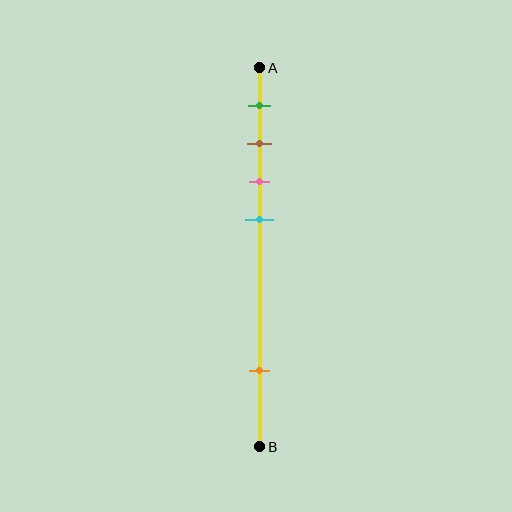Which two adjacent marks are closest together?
The brown and pink marks are the closest adjacent pair.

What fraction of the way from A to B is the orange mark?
The orange mark is approximately 80% (0.8) of the way from A to B.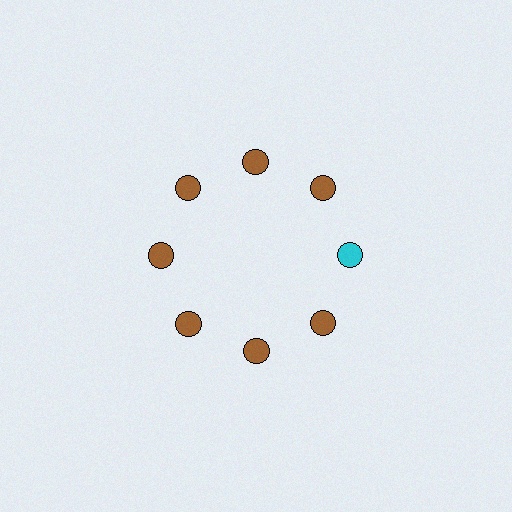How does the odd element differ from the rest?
It has a different color: cyan instead of brown.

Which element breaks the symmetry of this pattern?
The cyan circle at roughly the 3 o'clock position breaks the symmetry. All other shapes are brown circles.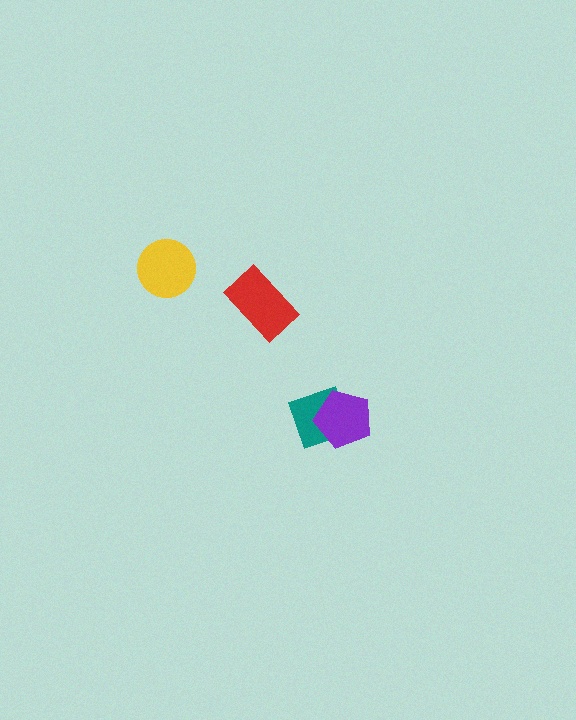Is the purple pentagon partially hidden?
No, no other shape covers it.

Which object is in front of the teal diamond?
The purple pentagon is in front of the teal diamond.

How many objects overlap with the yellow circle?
0 objects overlap with the yellow circle.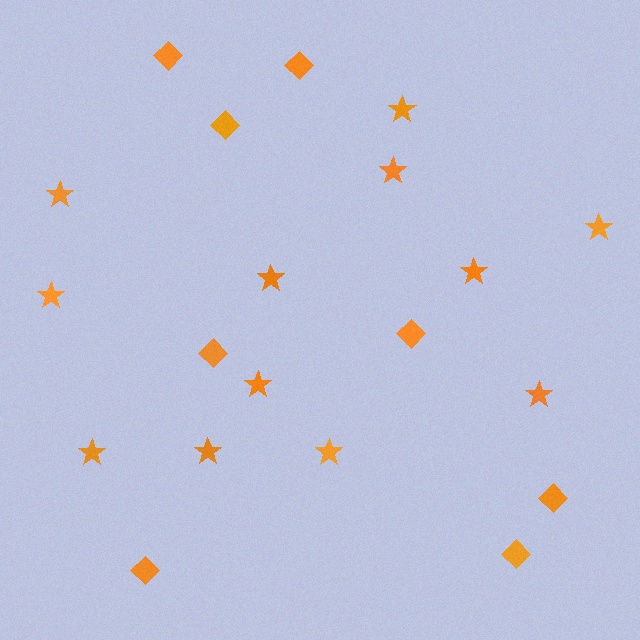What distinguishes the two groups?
There are 2 groups: one group of diamonds (8) and one group of stars (12).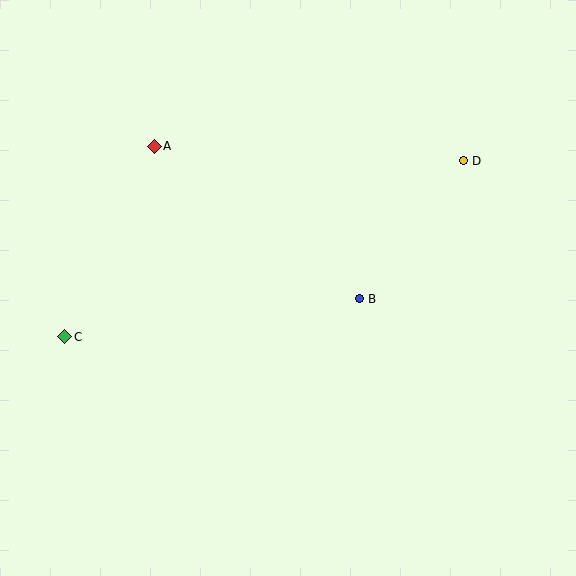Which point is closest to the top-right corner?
Point D is closest to the top-right corner.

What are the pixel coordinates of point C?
Point C is at (65, 337).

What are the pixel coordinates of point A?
Point A is at (154, 146).